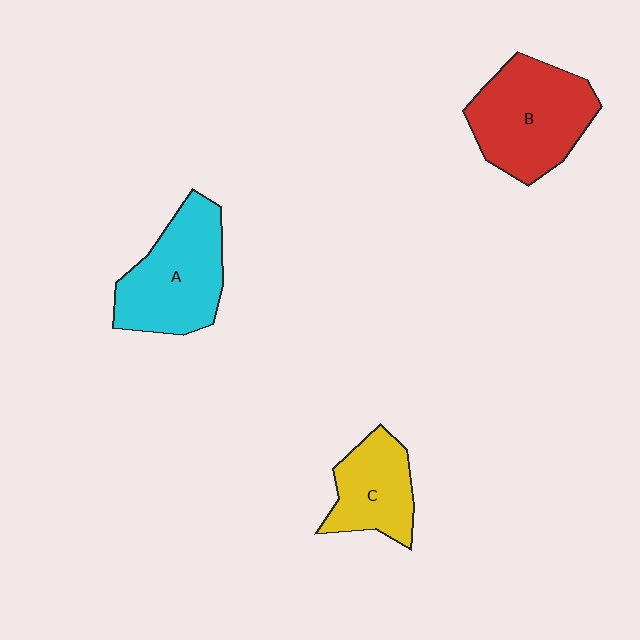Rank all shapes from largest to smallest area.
From largest to smallest: B (red), A (cyan), C (yellow).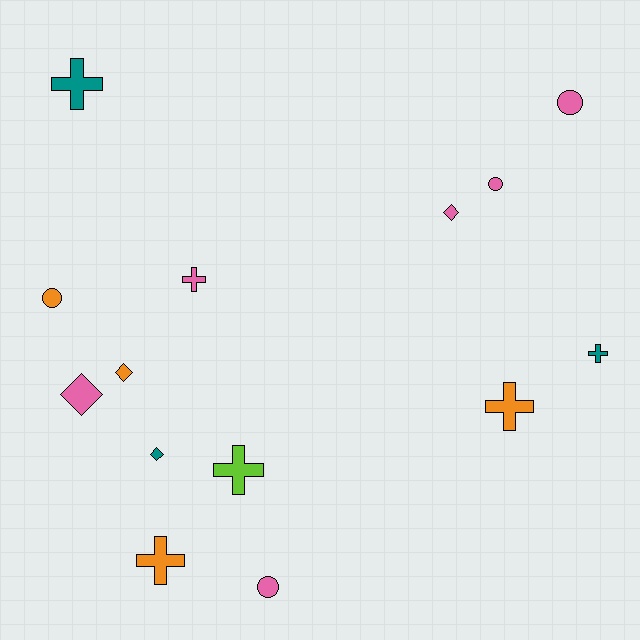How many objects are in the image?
There are 14 objects.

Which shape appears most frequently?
Cross, with 6 objects.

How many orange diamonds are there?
There is 1 orange diamond.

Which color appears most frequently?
Pink, with 6 objects.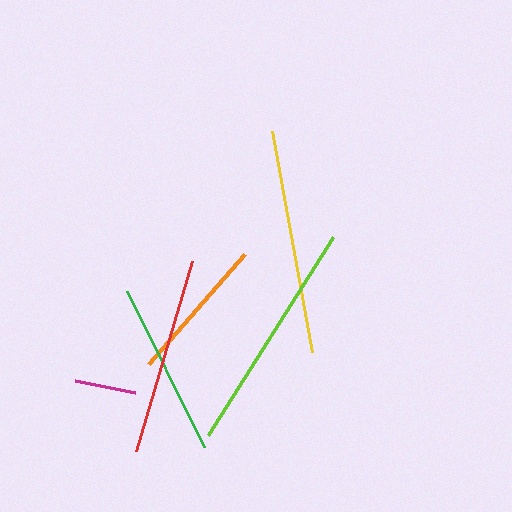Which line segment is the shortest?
The magenta line is the shortest at approximately 61 pixels.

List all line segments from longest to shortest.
From longest to shortest: lime, yellow, red, green, orange, magenta.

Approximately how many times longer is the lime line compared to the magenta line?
The lime line is approximately 3.8 times the length of the magenta line.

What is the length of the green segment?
The green segment is approximately 174 pixels long.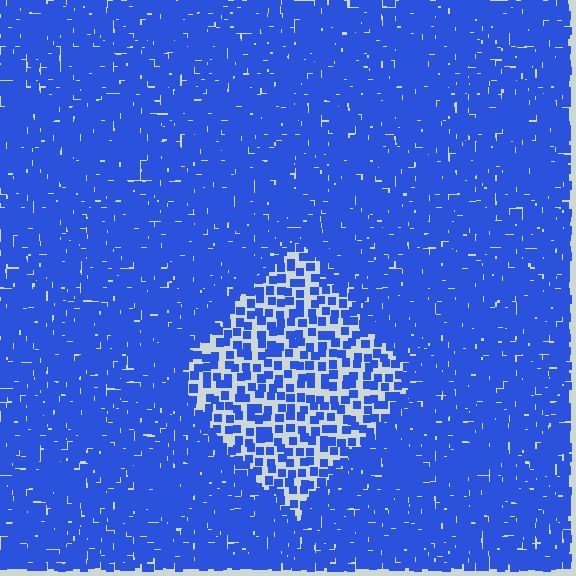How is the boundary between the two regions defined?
The boundary is defined by a change in element density (approximately 2.5x ratio). All elements are the same color, size, and shape.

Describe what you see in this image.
The image contains small blue elements arranged at two different densities. A diamond-shaped region is visible where the elements are less densely packed than the surrounding area.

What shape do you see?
I see a diamond.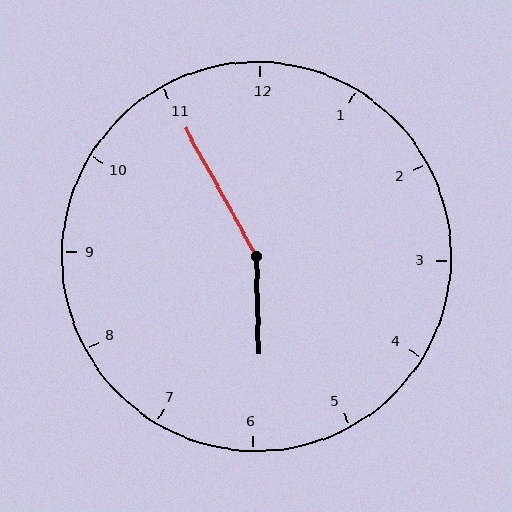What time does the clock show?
5:55.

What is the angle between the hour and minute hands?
Approximately 152 degrees.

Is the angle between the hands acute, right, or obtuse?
It is obtuse.